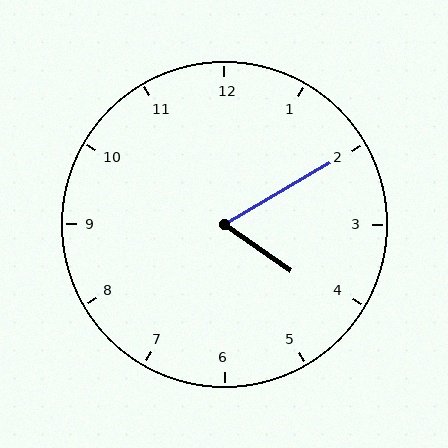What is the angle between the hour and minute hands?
Approximately 65 degrees.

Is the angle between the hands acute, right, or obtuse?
It is acute.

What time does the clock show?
4:10.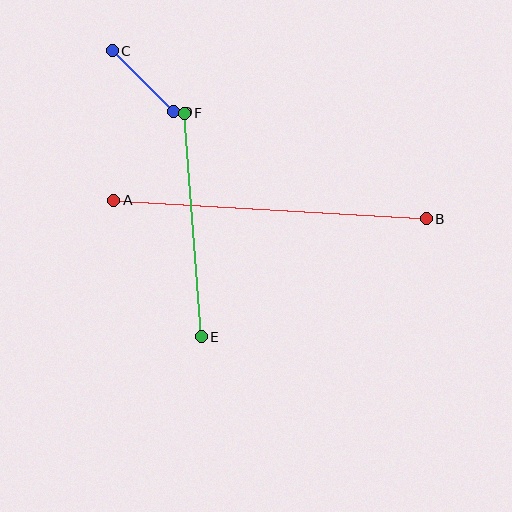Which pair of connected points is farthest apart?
Points A and B are farthest apart.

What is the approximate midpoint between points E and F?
The midpoint is at approximately (193, 225) pixels.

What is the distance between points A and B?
The distance is approximately 313 pixels.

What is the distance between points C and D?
The distance is approximately 86 pixels.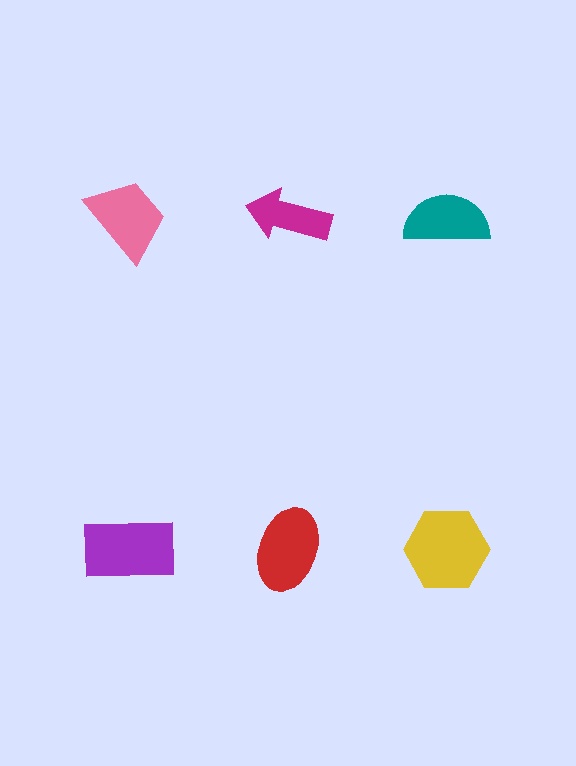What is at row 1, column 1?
A pink trapezoid.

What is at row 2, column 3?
A yellow hexagon.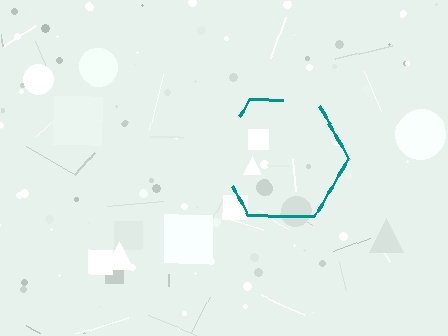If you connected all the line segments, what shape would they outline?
They would outline a hexagon.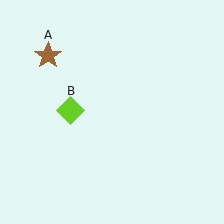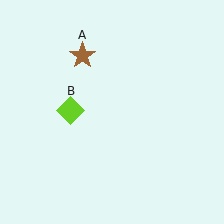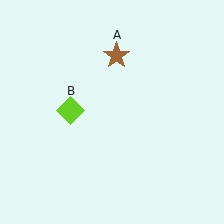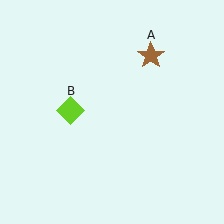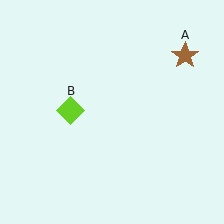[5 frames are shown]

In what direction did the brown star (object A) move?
The brown star (object A) moved right.